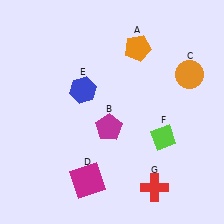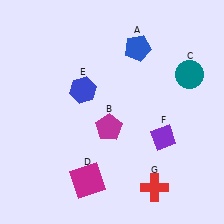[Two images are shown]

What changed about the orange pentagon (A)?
In Image 1, A is orange. In Image 2, it changed to blue.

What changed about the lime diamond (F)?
In Image 1, F is lime. In Image 2, it changed to purple.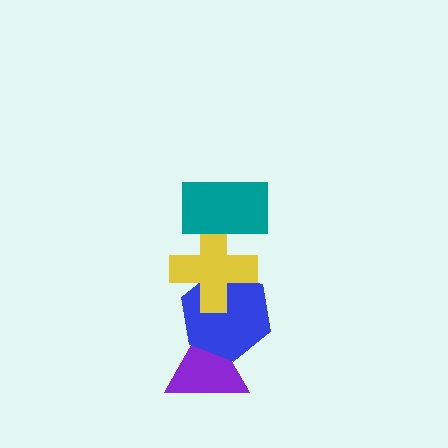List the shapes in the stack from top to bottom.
From top to bottom: the teal rectangle, the yellow cross, the blue hexagon, the purple triangle.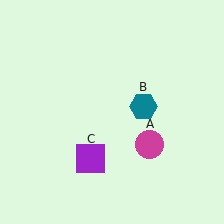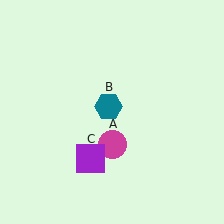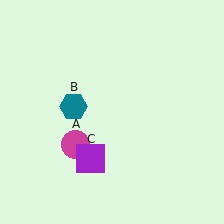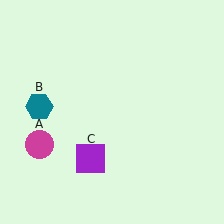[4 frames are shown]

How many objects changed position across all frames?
2 objects changed position: magenta circle (object A), teal hexagon (object B).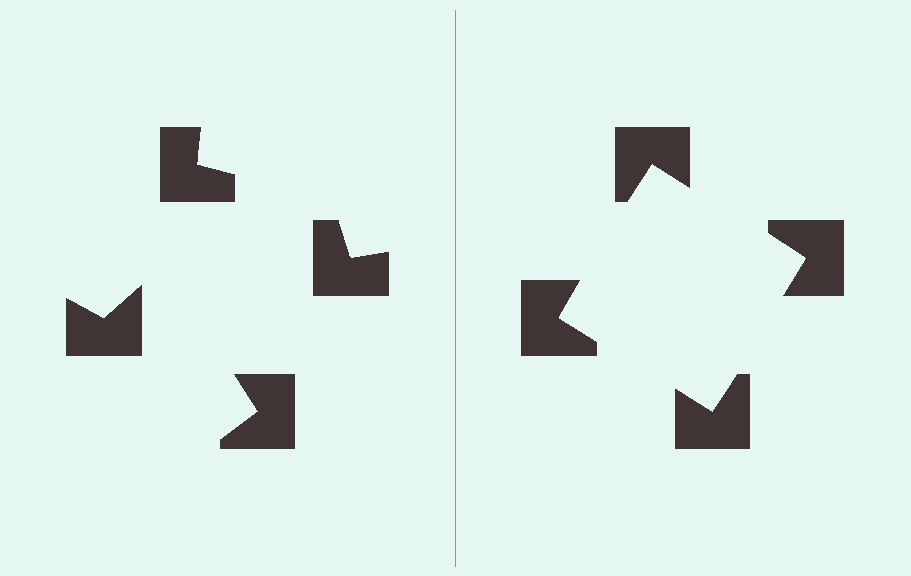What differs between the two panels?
The notched squares are positioned identically on both sides; only the wedge orientations differ. On the right they align to a square; on the left they are misaligned.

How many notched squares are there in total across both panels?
8 — 4 on each side.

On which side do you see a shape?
An illusory square appears on the right side. On the left side the wedge cuts are rotated, so no coherent shape forms.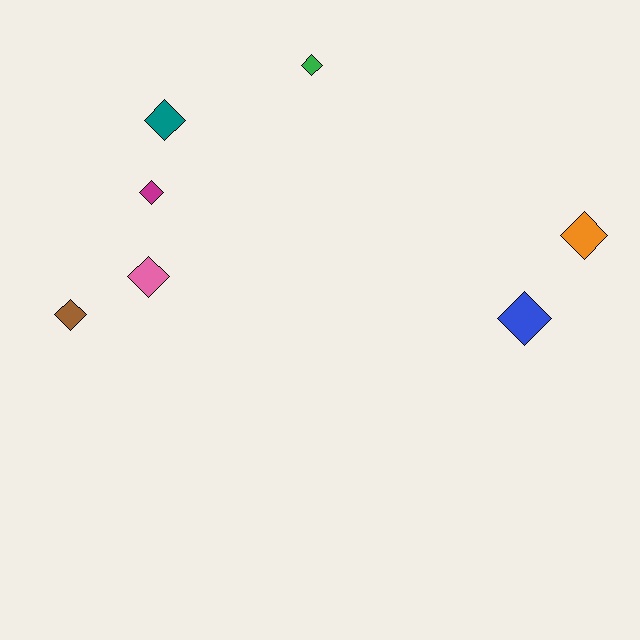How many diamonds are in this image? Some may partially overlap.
There are 7 diamonds.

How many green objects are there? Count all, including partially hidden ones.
There is 1 green object.